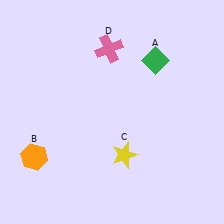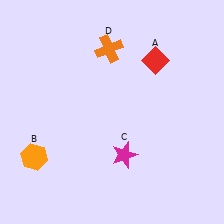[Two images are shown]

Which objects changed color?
A changed from green to red. C changed from yellow to magenta. D changed from pink to orange.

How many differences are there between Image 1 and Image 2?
There are 3 differences between the two images.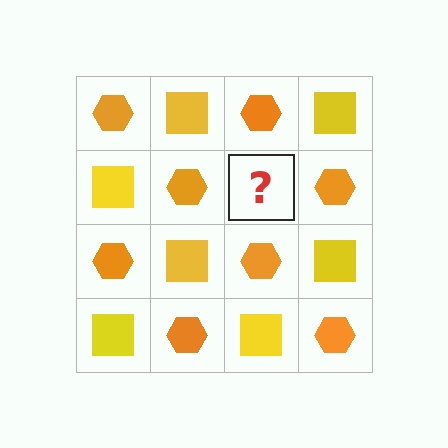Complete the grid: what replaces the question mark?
The question mark should be replaced with a yellow square.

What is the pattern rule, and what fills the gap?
The rule is that it alternates orange hexagon and yellow square in a checkerboard pattern. The gap should be filled with a yellow square.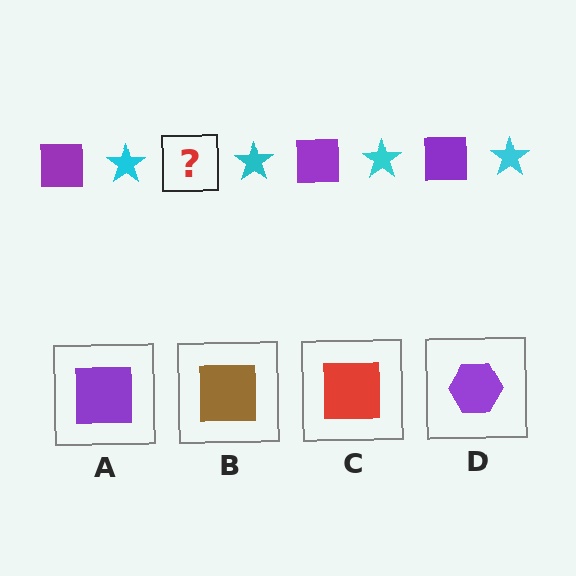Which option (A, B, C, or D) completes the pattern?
A.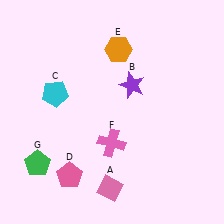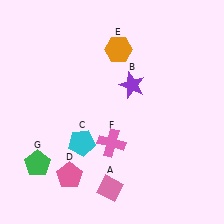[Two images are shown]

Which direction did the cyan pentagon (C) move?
The cyan pentagon (C) moved down.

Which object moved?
The cyan pentagon (C) moved down.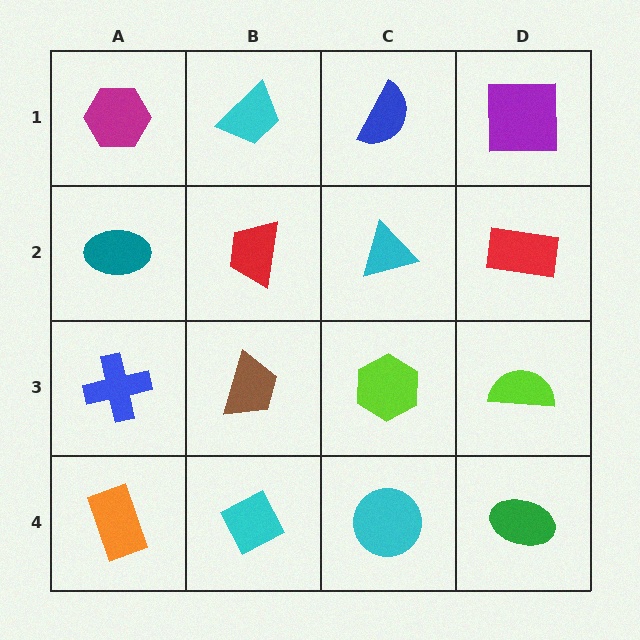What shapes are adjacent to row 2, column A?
A magenta hexagon (row 1, column A), a blue cross (row 3, column A), a red trapezoid (row 2, column B).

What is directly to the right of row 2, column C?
A red rectangle.